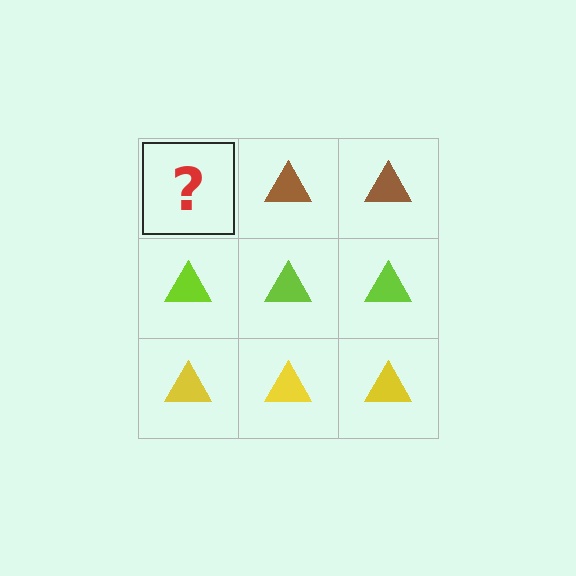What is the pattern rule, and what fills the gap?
The rule is that each row has a consistent color. The gap should be filled with a brown triangle.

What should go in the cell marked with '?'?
The missing cell should contain a brown triangle.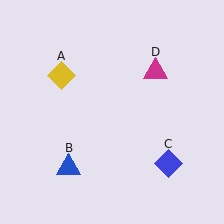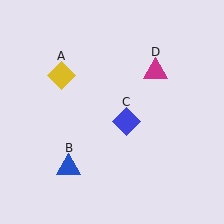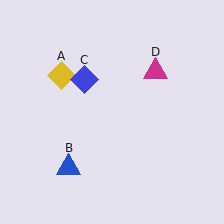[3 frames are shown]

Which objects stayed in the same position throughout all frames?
Yellow diamond (object A) and blue triangle (object B) and magenta triangle (object D) remained stationary.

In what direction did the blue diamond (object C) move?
The blue diamond (object C) moved up and to the left.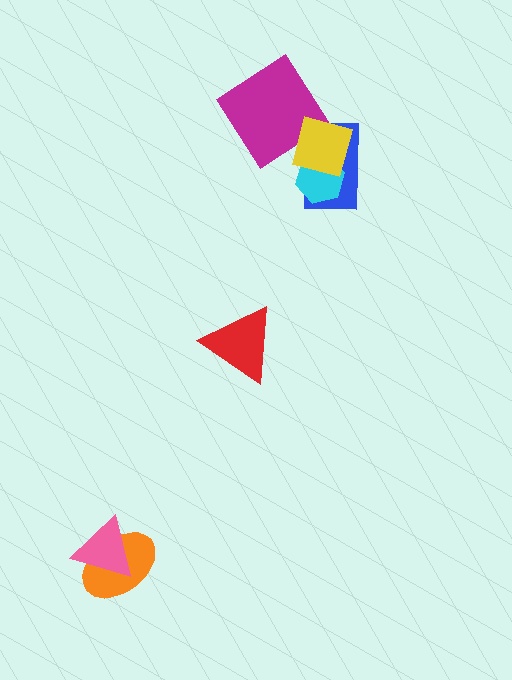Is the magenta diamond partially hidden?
Yes, it is partially covered by another shape.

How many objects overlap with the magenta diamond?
1 object overlaps with the magenta diamond.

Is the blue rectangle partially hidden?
Yes, it is partially covered by another shape.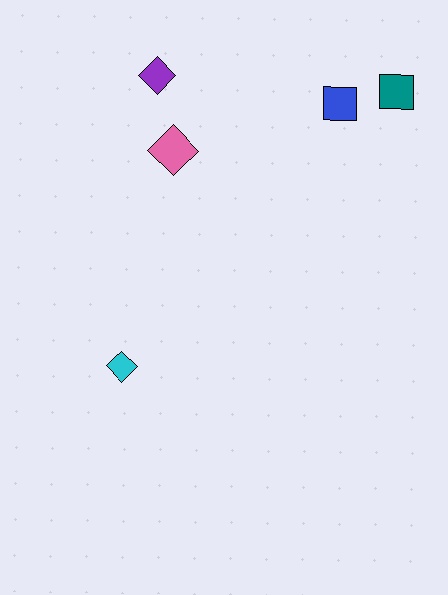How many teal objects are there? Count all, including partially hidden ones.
There is 1 teal object.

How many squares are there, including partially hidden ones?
There are 2 squares.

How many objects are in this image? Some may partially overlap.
There are 5 objects.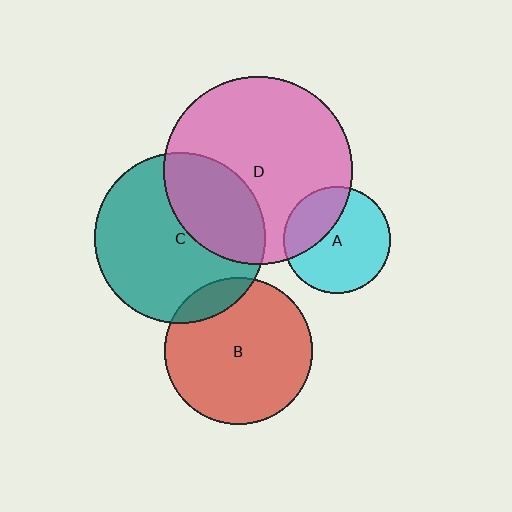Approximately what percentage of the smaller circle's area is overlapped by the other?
Approximately 35%.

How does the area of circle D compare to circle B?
Approximately 1.6 times.